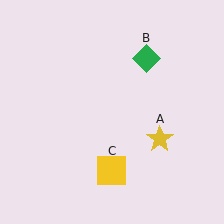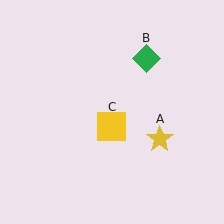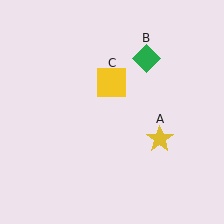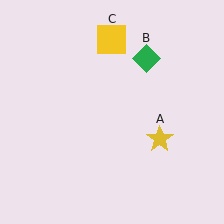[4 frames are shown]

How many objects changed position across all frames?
1 object changed position: yellow square (object C).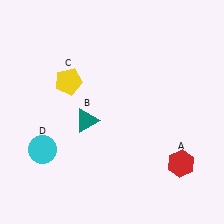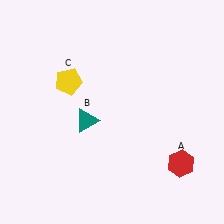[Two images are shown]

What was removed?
The cyan circle (D) was removed in Image 2.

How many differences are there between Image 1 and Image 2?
There is 1 difference between the two images.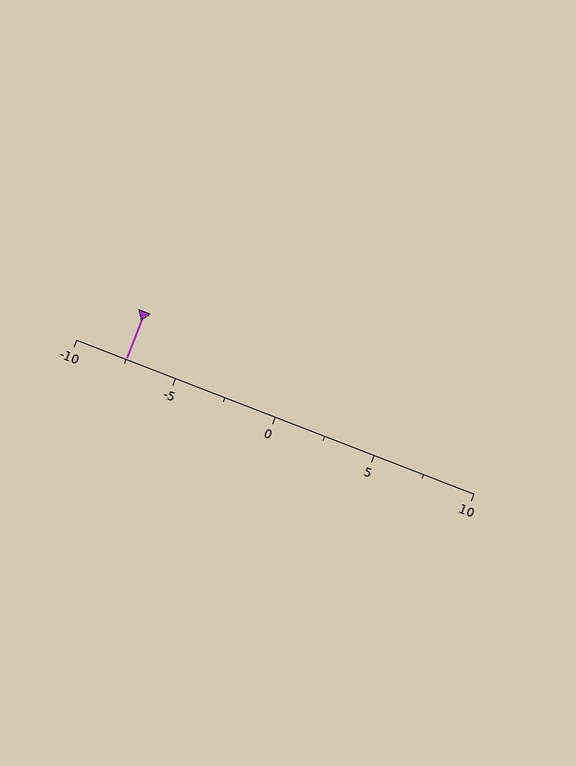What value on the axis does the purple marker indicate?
The marker indicates approximately -7.5.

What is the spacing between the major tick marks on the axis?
The major ticks are spaced 5 apart.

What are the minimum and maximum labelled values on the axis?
The axis runs from -10 to 10.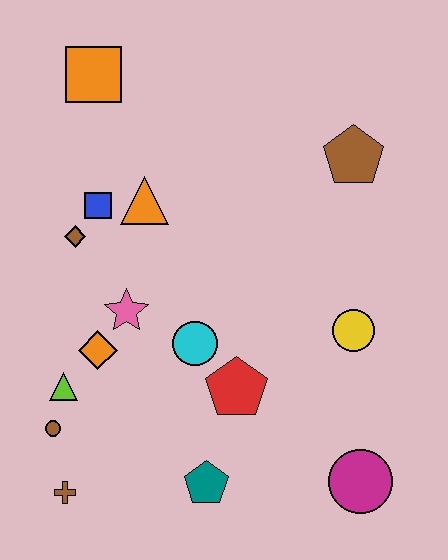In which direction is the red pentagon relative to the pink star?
The red pentagon is to the right of the pink star.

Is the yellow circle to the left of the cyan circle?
No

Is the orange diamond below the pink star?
Yes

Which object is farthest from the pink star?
The magenta circle is farthest from the pink star.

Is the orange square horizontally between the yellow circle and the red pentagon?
No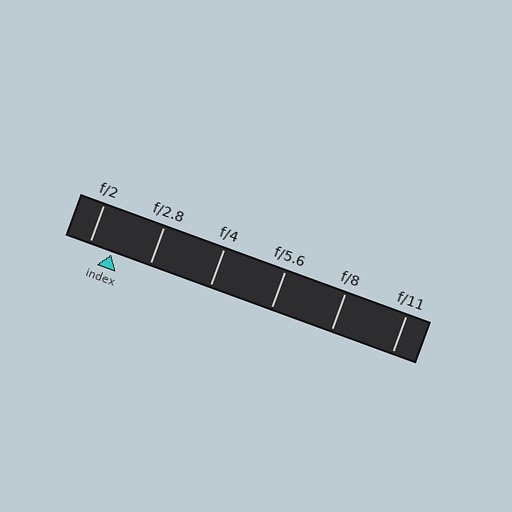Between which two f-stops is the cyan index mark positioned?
The index mark is between f/2 and f/2.8.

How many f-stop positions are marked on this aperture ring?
There are 6 f-stop positions marked.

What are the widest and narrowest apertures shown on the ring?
The widest aperture shown is f/2 and the narrowest is f/11.